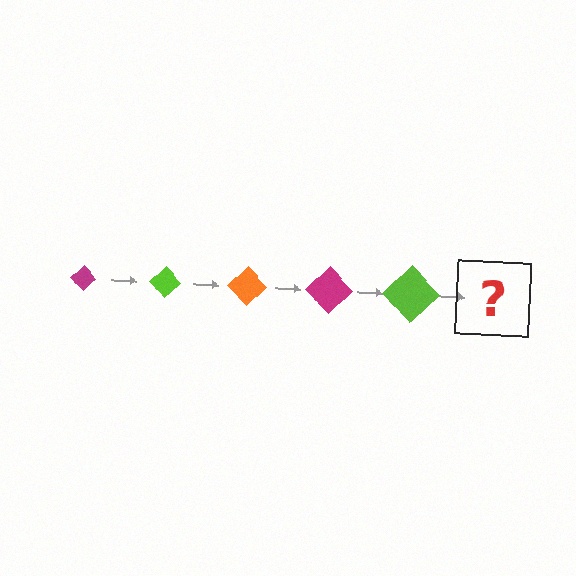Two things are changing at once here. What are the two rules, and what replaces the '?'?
The two rules are that the diamond grows larger each step and the color cycles through magenta, lime, and orange. The '?' should be an orange diamond, larger than the previous one.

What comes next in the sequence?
The next element should be an orange diamond, larger than the previous one.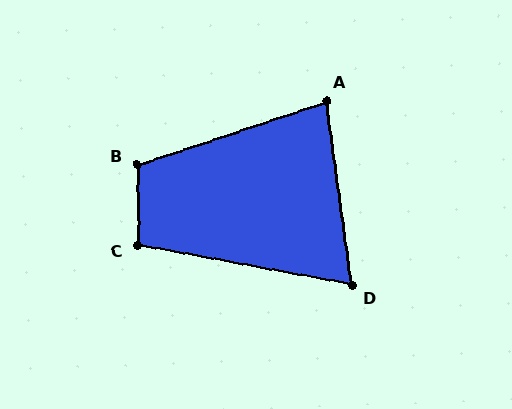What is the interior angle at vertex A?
Approximately 79 degrees (acute).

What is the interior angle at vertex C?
Approximately 101 degrees (obtuse).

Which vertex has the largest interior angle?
B, at approximately 108 degrees.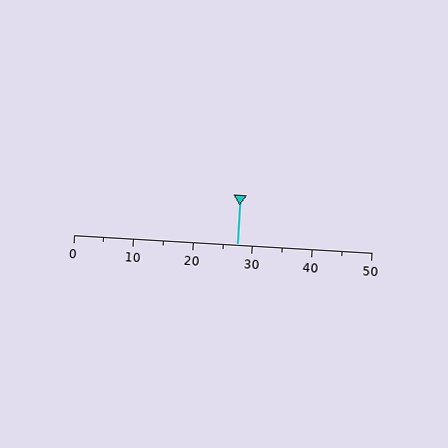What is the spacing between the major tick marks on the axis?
The major ticks are spaced 10 apart.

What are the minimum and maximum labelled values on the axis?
The axis runs from 0 to 50.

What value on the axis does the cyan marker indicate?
The marker indicates approximately 27.5.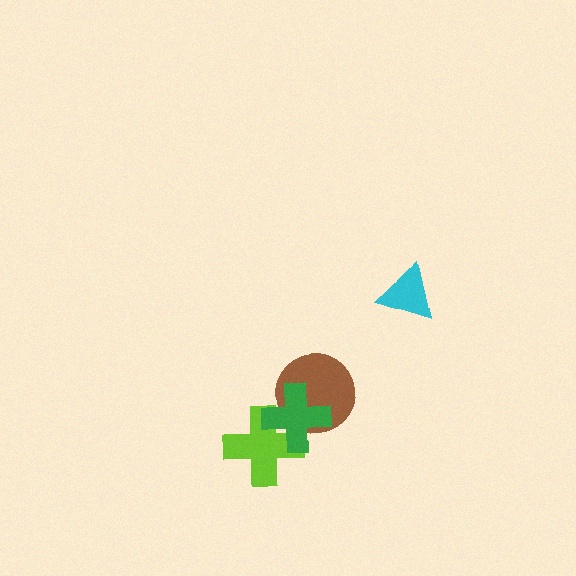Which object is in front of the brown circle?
The green cross is in front of the brown circle.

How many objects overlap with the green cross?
2 objects overlap with the green cross.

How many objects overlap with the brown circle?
1 object overlaps with the brown circle.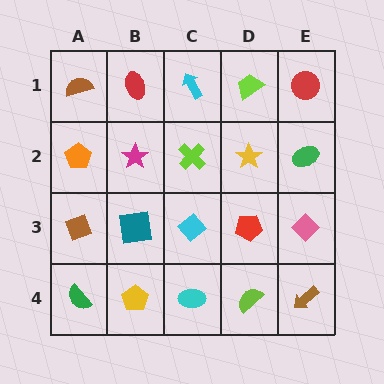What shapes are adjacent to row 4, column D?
A red pentagon (row 3, column D), a cyan ellipse (row 4, column C), a brown arrow (row 4, column E).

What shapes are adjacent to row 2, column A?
A brown semicircle (row 1, column A), a brown diamond (row 3, column A), a magenta star (row 2, column B).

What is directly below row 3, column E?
A brown arrow.